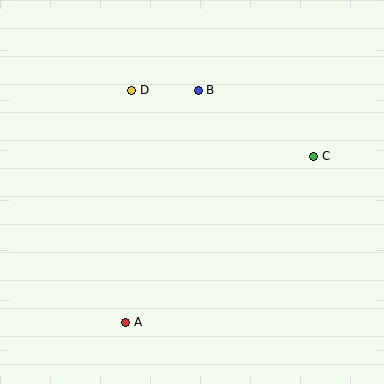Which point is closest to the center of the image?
Point B at (198, 90) is closest to the center.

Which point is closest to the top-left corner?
Point D is closest to the top-left corner.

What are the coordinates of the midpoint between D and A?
The midpoint between D and A is at (129, 206).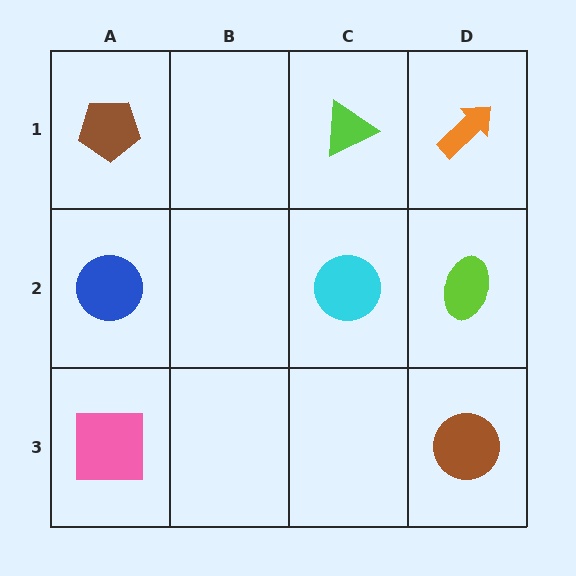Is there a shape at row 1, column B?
No, that cell is empty.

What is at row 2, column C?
A cyan circle.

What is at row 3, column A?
A pink square.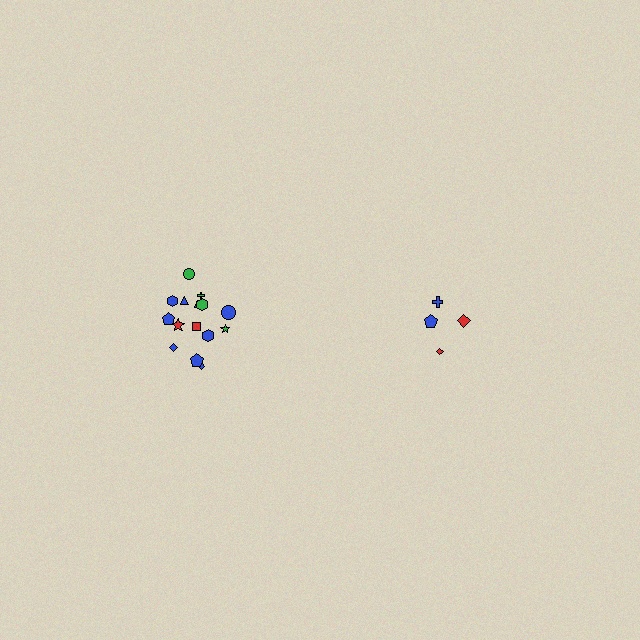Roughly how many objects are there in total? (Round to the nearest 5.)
Roughly 20 objects in total.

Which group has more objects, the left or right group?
The left group.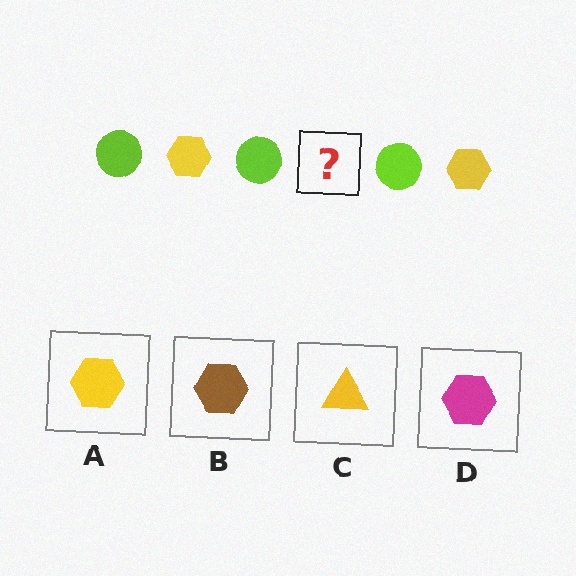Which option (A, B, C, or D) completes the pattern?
A.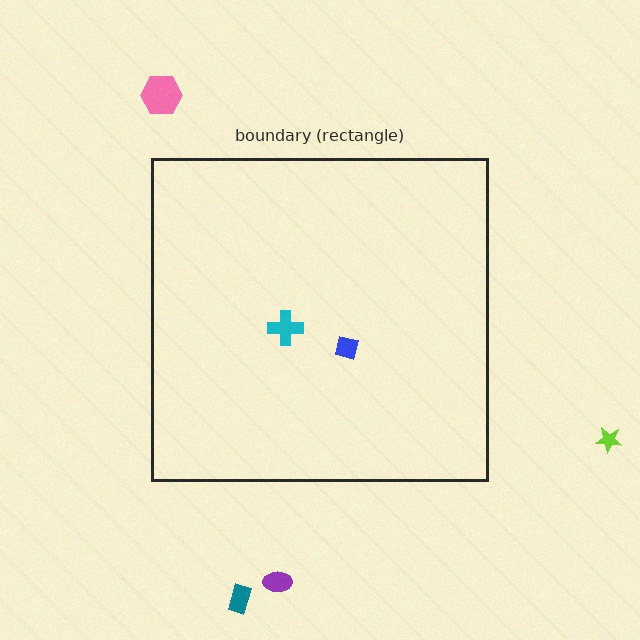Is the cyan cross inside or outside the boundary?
Inside.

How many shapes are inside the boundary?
2 inside, 4 outside.